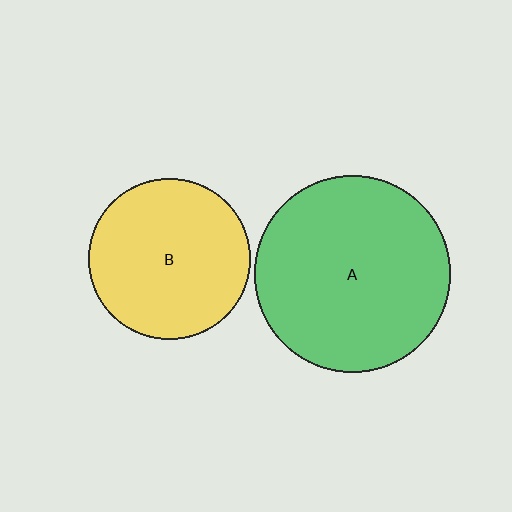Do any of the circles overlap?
No, none of the circles overlap.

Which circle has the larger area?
Circle A (green).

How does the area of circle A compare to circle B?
Approximately 1.5 times.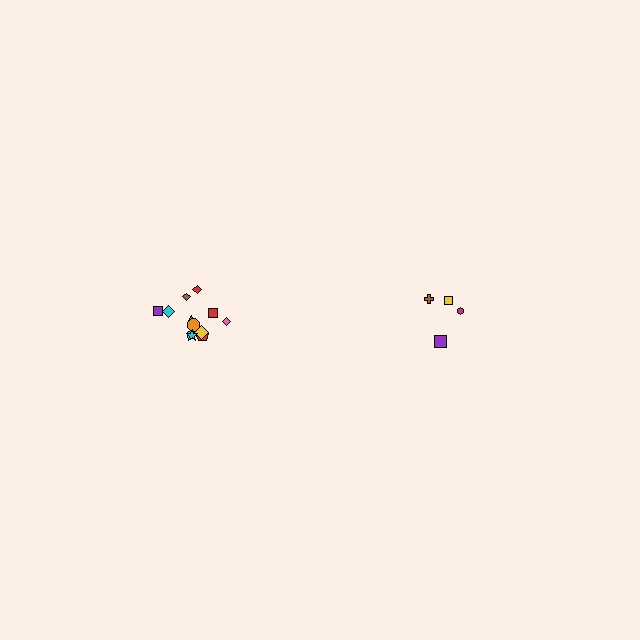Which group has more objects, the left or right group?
The left group.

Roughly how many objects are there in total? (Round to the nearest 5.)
Roughly 15 objects in total.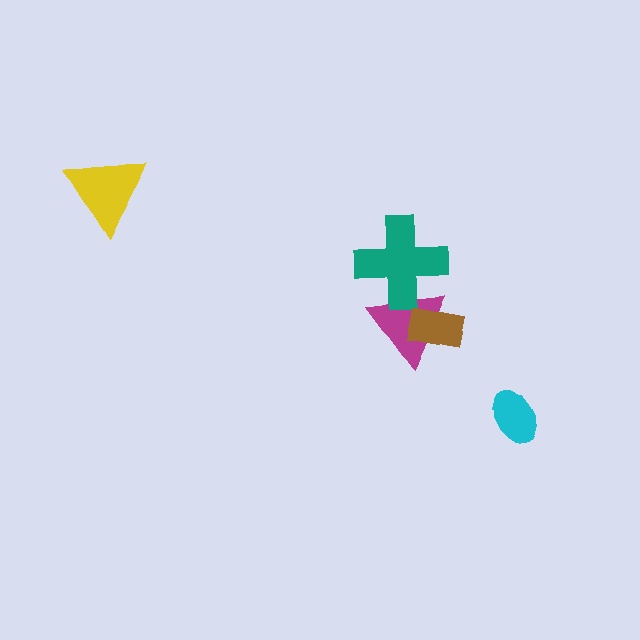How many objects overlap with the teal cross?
1 object overlaps with the teal cross.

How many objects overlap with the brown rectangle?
1 object overlaps with the brown rectangle.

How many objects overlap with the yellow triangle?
0 objects overlap with the yellow triangle.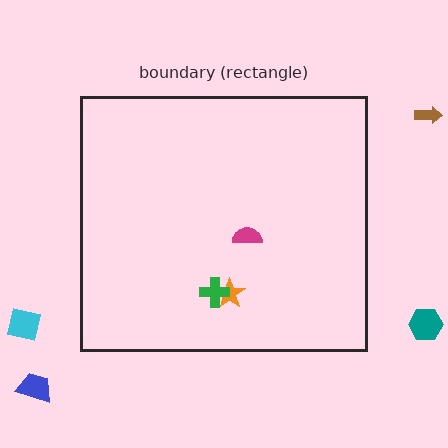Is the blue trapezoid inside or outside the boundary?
Outside.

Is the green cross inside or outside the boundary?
Inside.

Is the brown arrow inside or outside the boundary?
Outside.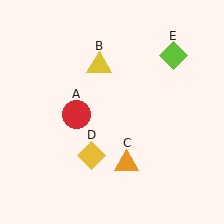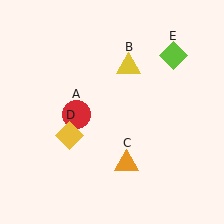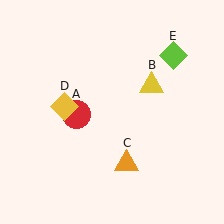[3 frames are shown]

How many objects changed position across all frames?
2 objects changed position: yellow triangle (object B), yellow diamond (object D).